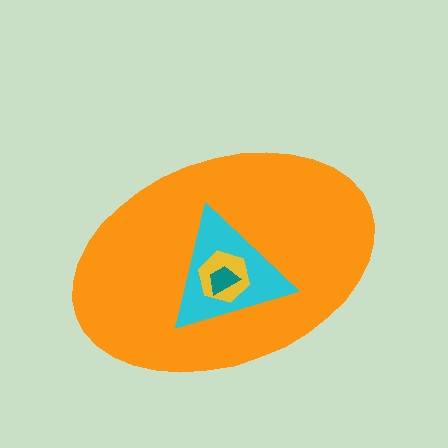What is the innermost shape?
The teal trapezoid.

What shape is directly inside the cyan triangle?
The yellow hexagon.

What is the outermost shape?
The orange ellipse.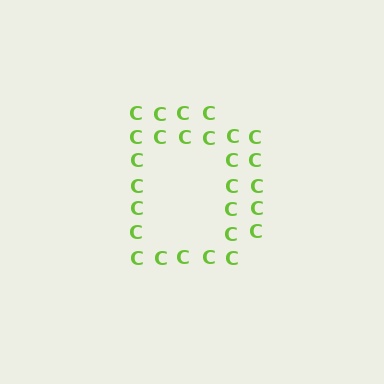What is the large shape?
The large shape is the letter D.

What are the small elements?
The small elements are letter C's.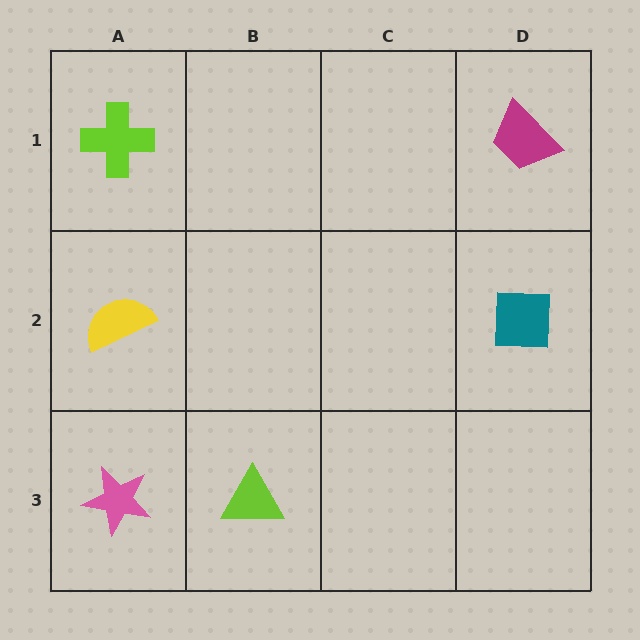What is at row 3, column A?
A pink star.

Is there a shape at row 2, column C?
No, that cell is empty.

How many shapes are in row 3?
2 shapes.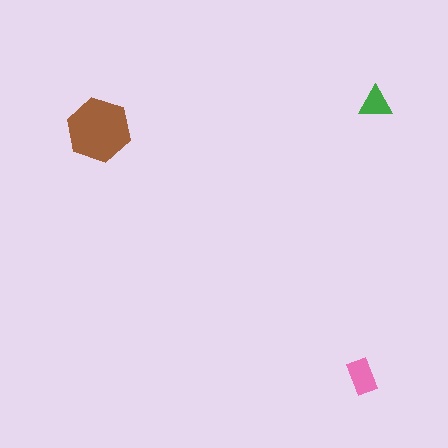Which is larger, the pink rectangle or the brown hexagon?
The brown hexagon.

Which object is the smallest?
The green triangle.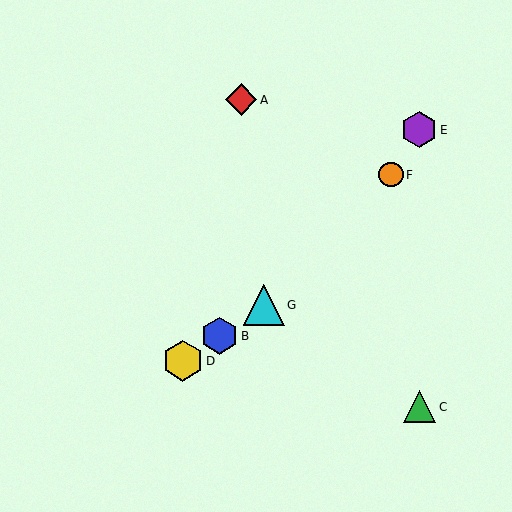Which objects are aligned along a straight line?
Objects B, D, G are aligned along a straight line.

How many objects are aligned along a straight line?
3 objects (B, D, G) are aligned along a straight line.